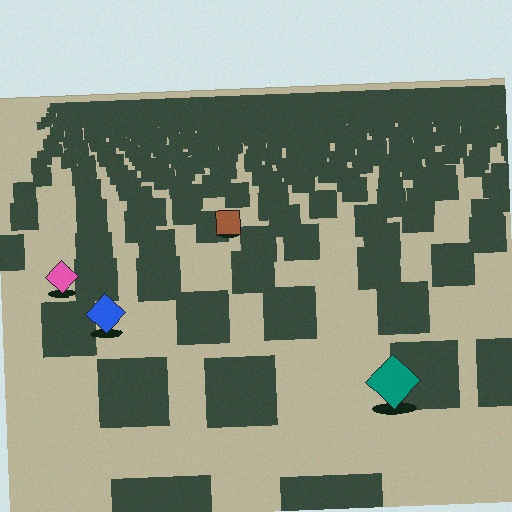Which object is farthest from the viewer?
The brown square is farthest from the viewer. It appears smaller and the ground texture around it is denser.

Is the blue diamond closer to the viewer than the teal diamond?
No. The teal diamond is closer — you can tell from the texture gradient: the ground texture is coarser near it.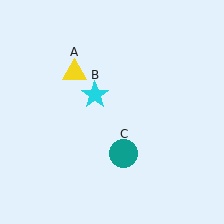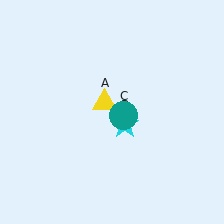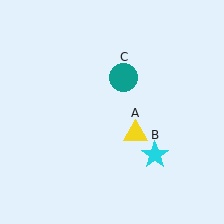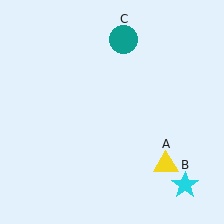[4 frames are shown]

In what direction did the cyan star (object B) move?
The cyan star (object B) moved down and to the right.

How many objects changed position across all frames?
3 objects changed position: yellow triangle (object A), cyan star (object B), teal circle (object C).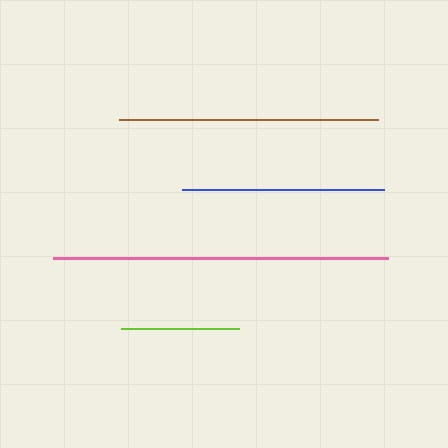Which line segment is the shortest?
The lime line is the shortest at approximately 118 pixels.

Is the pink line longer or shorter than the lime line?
The pink line is longer than the lime line.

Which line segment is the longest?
The pink line is the longest at approximately 336 pixels.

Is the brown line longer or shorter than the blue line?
The brown line is longer than the blue line.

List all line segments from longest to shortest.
From longest to shortest: pink, brown, blue, lime.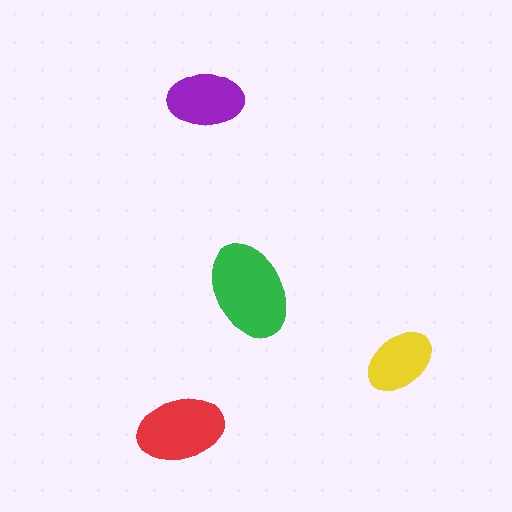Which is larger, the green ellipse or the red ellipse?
The green one.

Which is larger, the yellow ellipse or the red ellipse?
The red one.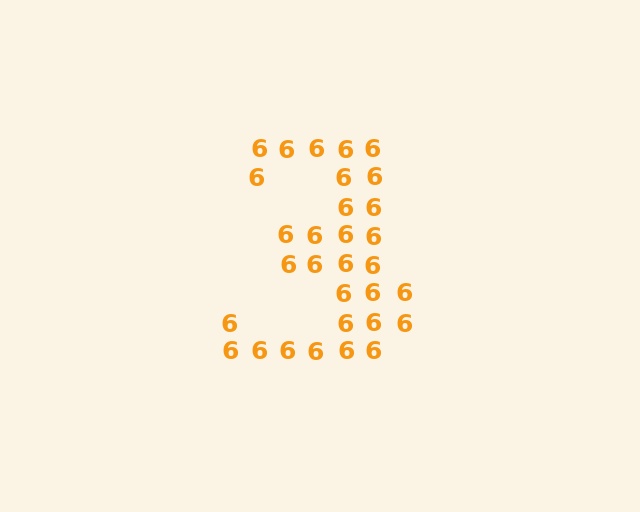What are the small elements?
The small elements are digit 6's.